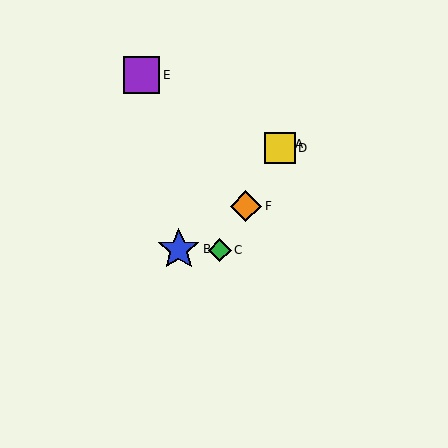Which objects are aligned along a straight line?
Objects A, C, D, F are aligned along a straight line.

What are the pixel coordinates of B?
Object B is at (179, 250).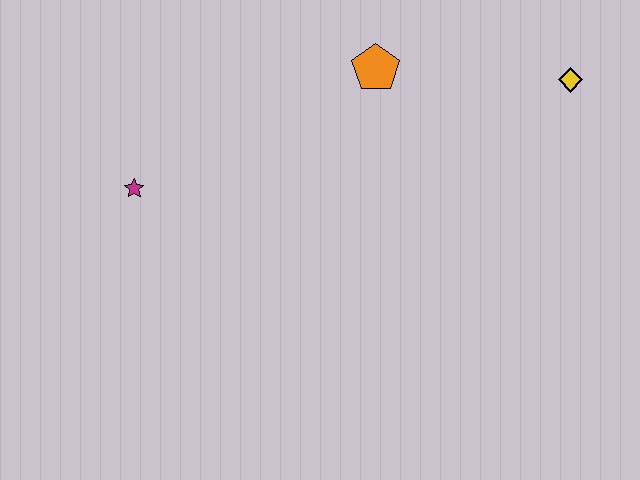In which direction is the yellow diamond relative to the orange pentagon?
The yellow diamond is to the right of the orange pentagon.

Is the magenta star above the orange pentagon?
No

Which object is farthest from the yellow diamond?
The magenta star is farthest from the yellow diamond.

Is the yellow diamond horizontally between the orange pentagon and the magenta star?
No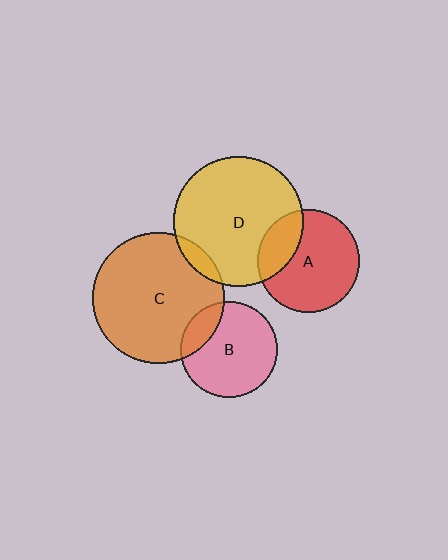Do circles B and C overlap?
Yes.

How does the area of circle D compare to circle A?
Approximately 1.6 times.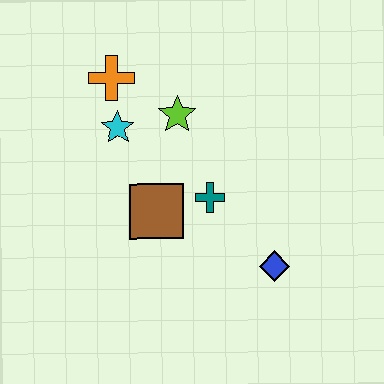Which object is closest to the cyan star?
The orange cross is closest to the cyan star.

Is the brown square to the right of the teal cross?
No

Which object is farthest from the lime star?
The blue diamond is farthest from the lime star.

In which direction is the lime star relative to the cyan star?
The lime star is to the right of the cyan star.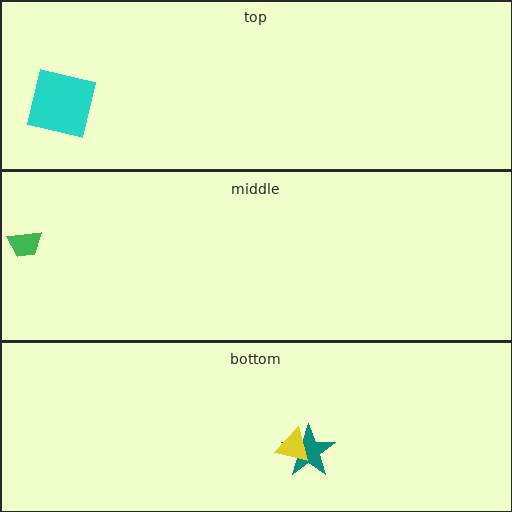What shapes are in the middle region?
The green trapezoid.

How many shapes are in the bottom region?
2.